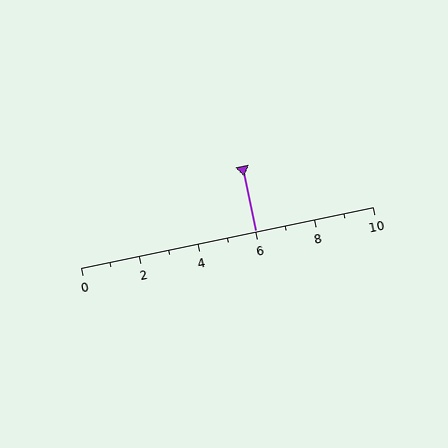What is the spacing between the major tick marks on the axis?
The major ticks are spaced 2 apart.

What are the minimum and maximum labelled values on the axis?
The axis runs from 0 to 10.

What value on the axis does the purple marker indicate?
The marker indicates approximately 6.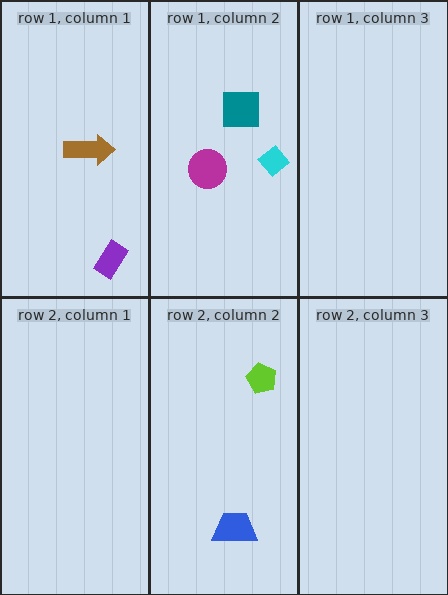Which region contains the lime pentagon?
The row 2, column 2 region.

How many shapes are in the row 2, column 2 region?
2.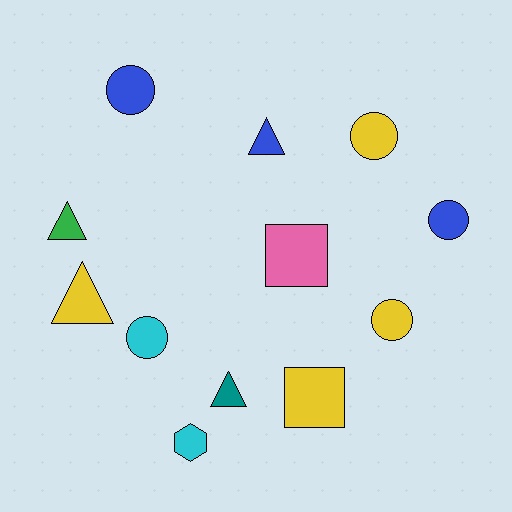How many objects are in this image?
There are 12 objects.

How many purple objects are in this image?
There are no purple objects.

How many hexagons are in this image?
There is 1 hexagon.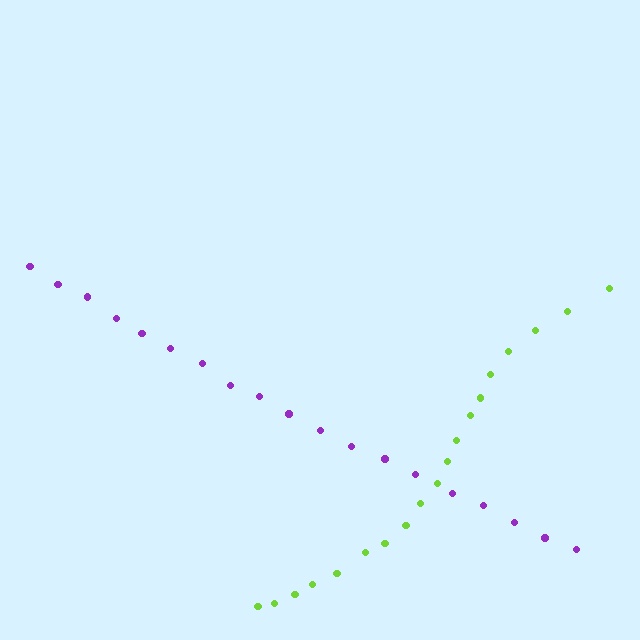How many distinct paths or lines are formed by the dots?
There are 2 distinct paths.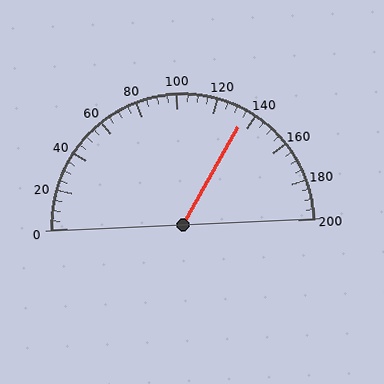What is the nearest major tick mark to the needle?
The nearest major tick mark is 140.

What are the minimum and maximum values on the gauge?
The gauge ranges from 0 to 200.